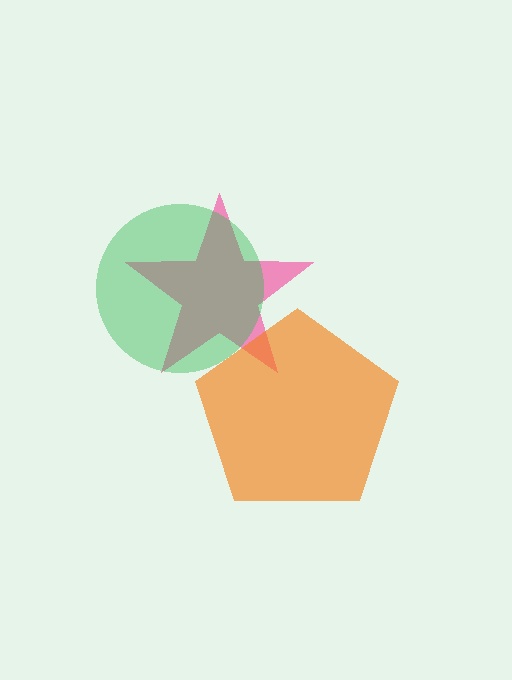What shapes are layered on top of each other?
The layered shapes are: a pink star, an orange pentagon, a green circle.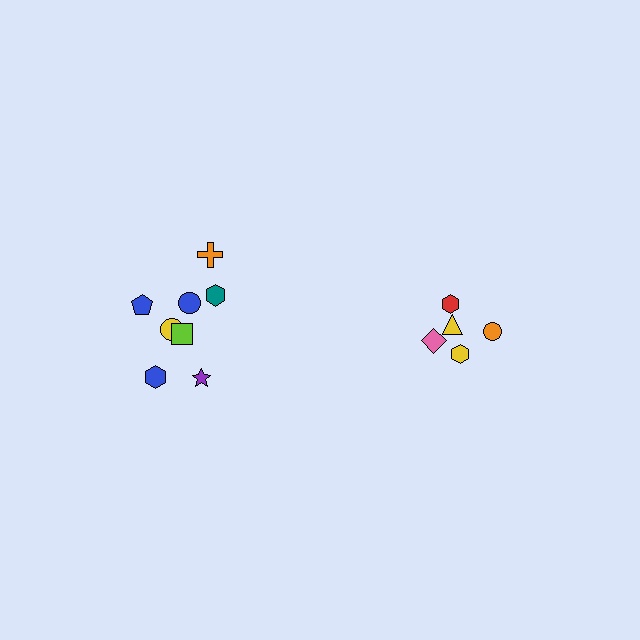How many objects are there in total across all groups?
There are 13 objects.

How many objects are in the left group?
There are 8 objects.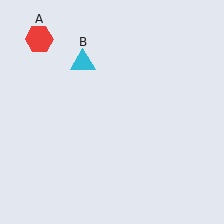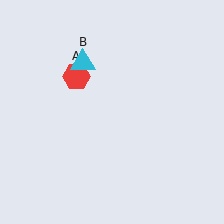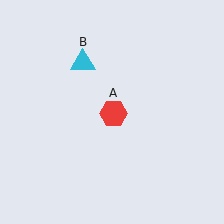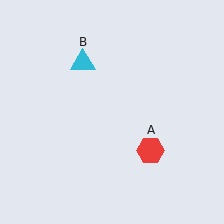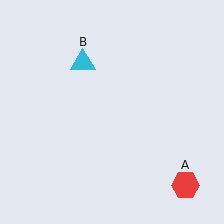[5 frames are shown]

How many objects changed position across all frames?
1 object changed position: red hexagon (object A).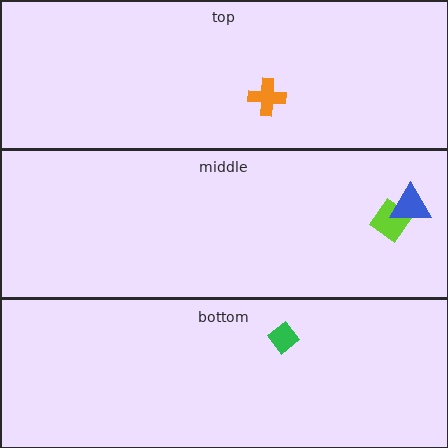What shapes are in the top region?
The orange cross.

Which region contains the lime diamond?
The middle region.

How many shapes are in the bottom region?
1.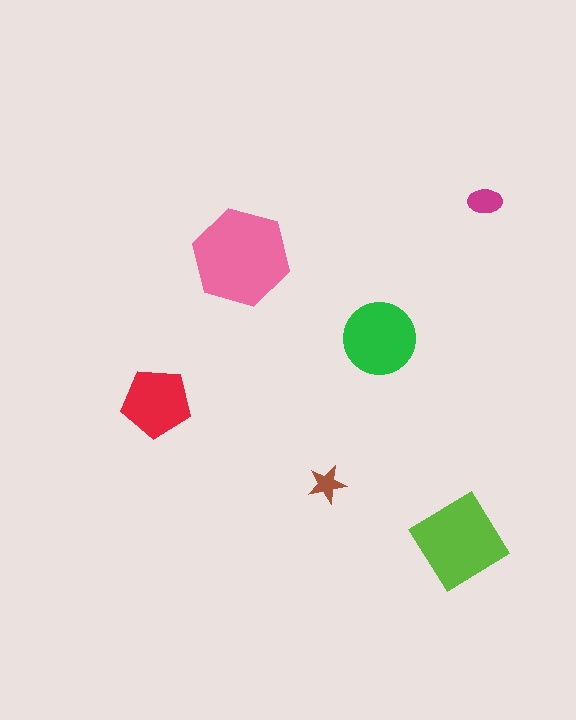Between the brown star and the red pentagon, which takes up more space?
The red pentagon.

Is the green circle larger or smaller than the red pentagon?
Larger.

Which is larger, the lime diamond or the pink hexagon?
The pink hexagon.